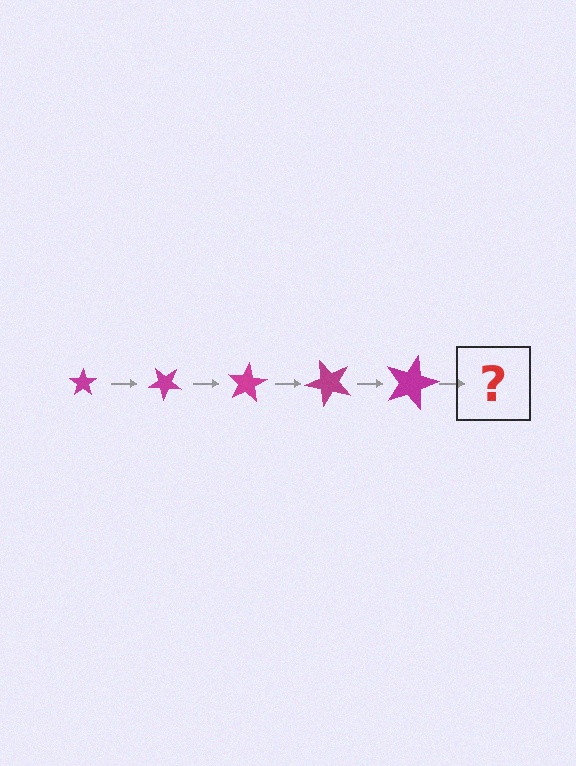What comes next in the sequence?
The next element should be a star, larger than the previous one and rotated 200 degrees from the start.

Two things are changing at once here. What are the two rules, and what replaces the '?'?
The two rules are that the star grows larger each step and it rotates 40 degrees each step. The '?' should be a star, larger than the previous one and rotated 200 degrees from the start.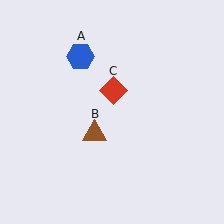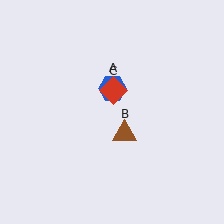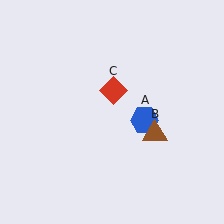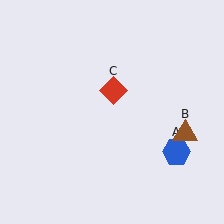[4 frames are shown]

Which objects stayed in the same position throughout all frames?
Red diamond (object C) remained stationary.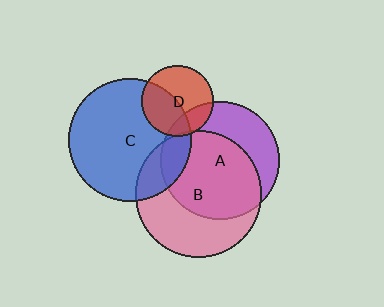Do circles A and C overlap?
Yes.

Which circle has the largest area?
Circle B (pink).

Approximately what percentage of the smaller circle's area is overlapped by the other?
Approximately 15%.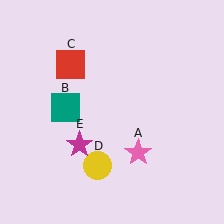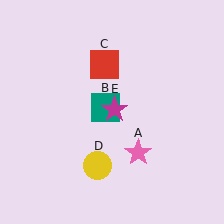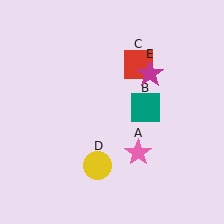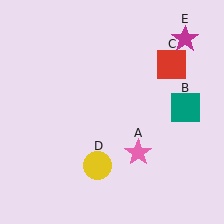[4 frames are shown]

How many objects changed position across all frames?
3 objects changed position: teal square (object B), red square (object C), magenta star (object E).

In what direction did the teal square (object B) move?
The teal square (object B) moved right.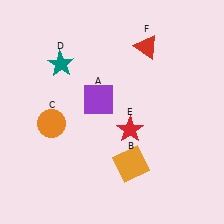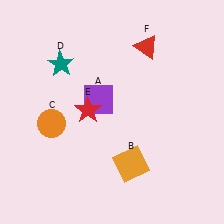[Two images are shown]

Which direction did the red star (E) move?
The red star (E) moved left.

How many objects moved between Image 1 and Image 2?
1 object moved between the two images.